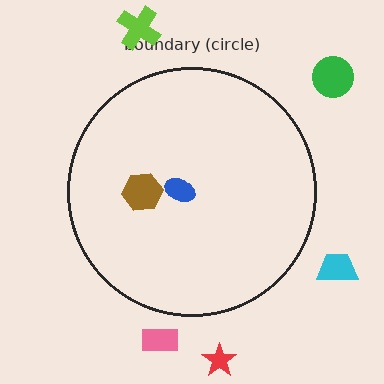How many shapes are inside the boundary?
2 inside, 5 outside.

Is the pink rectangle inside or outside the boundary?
Outside.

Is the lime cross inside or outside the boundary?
Outside.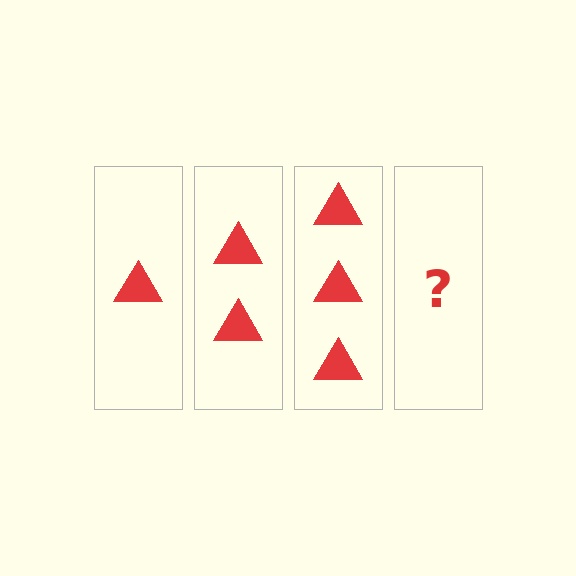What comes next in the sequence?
The next element should be 4 triangles.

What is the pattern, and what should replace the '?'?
The pattern is that each step adds one more triangle. The '?' should be 4 triangles.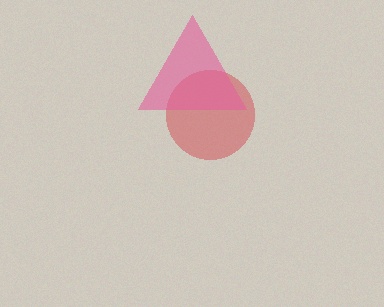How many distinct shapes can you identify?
There are 2 distinct shapes: a red circle, a pink triangle.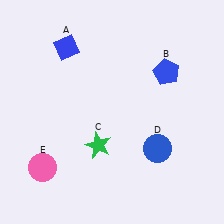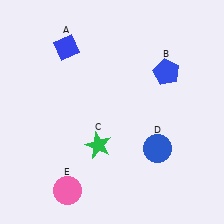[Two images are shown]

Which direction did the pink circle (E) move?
The pink circle (E) moved right.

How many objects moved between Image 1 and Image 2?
1 object moved between the two images.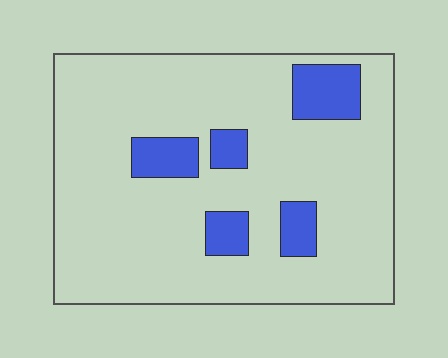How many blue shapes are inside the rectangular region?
5.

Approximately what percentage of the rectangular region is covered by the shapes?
Approximately 15%.